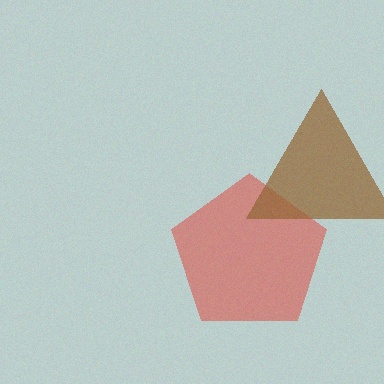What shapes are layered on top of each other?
The layered shapes are: a red pentagon, a brown triangle.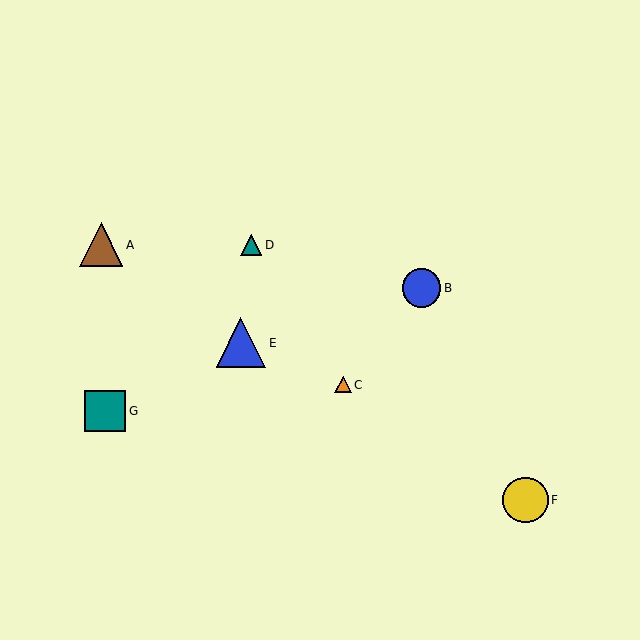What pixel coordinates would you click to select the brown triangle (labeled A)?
Click at (101, 245) to select the brown triangle A.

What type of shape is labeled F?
Shape F is a yellow circle.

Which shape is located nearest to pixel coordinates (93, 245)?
The brown triangle (labeled A) at (101, 245) is nearest to that location.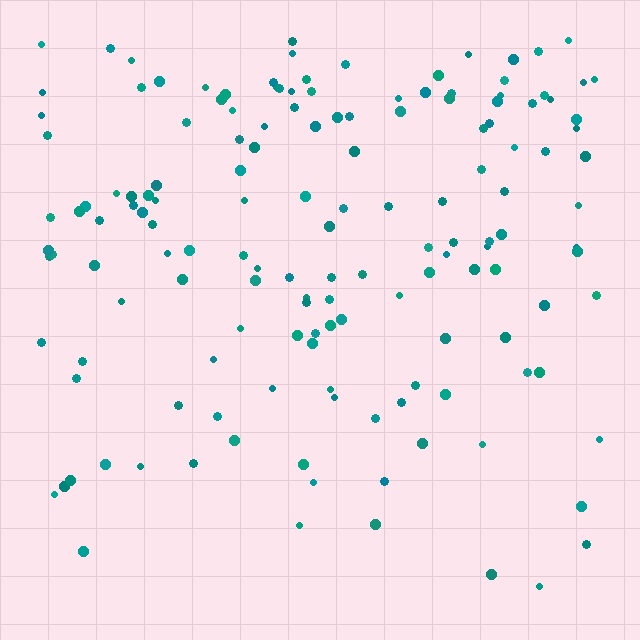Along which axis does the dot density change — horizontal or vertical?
Vertical.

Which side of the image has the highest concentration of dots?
The top.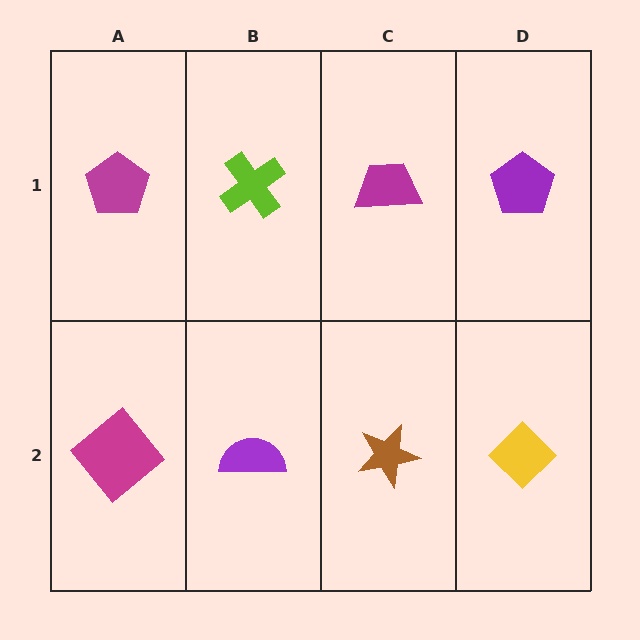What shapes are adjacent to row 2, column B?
A lime cross (row 1, column B), a magenta diamond (row 2, column A), a brown star (row 2, column C).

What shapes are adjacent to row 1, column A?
A magenta diamond (row 2, column A), a lime cross (row 1, column B).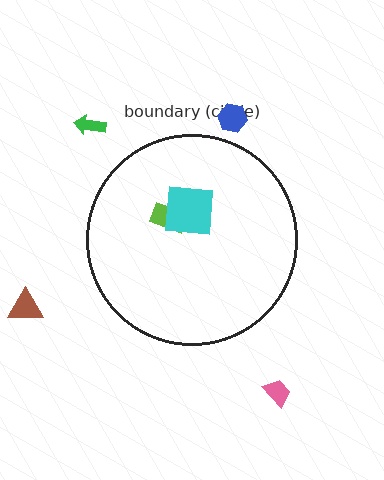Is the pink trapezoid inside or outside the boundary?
Outside.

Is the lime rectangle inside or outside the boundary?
Inside.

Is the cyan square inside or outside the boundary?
Inside.